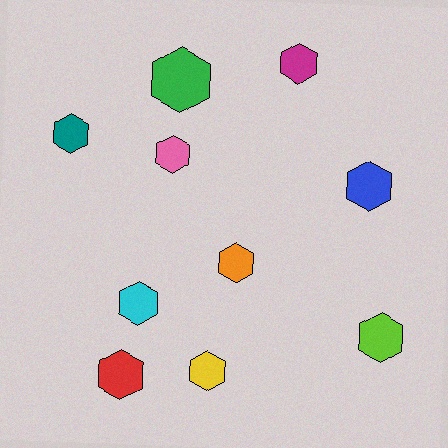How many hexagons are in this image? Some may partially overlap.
There are 10 hexagons.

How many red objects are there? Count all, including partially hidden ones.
There is 1 red object.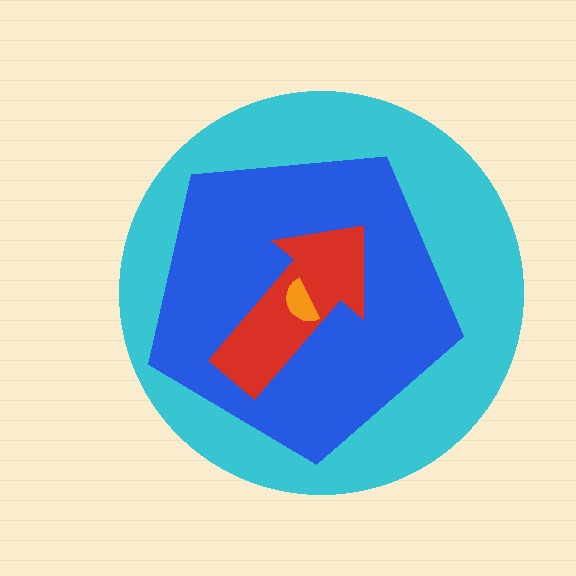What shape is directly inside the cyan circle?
The blue pentagon.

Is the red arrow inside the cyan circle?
Yes.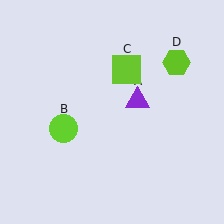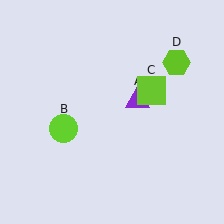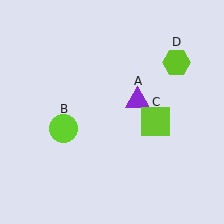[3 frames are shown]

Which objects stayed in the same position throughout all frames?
Purple triangle (object A) and lime circle (object B) and lime hexagon (object D) remained stationary.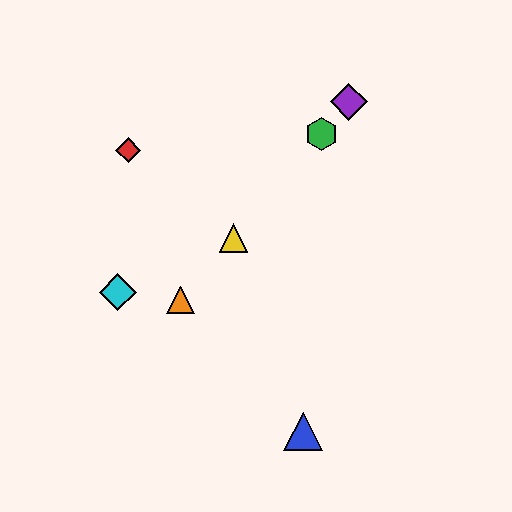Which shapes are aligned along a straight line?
The green hexagon, the yellow triangle, the purple diamond, the orange triangle are aligned along a straight line.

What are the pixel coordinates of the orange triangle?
The orange triangle is at (181, 300).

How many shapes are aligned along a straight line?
4 shapes (the green hexagon, the yellow triangle, the purple diamond, the orange triangle) are aligned along a straight line.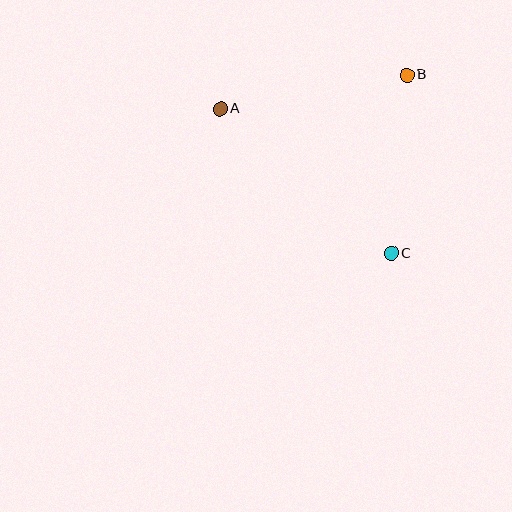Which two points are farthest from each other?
Points A and C are farthest from each other.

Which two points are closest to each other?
Points B and C are closest to each other.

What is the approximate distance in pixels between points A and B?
The distance between A and B is approximately 190 pixels.